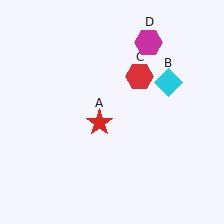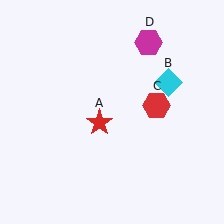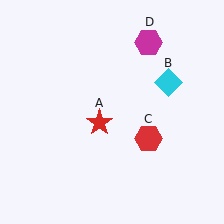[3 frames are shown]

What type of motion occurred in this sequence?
The red hexagon (object C) rotated clockwise around the center of the scene.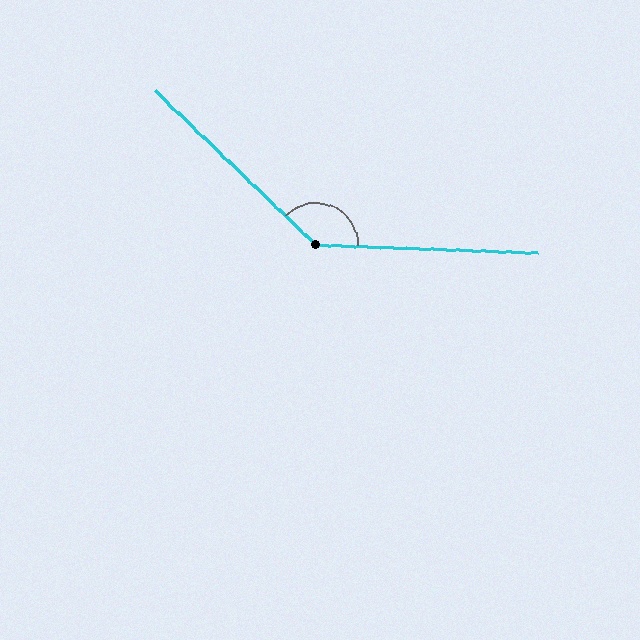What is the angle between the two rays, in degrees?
Approximately 138 degrees.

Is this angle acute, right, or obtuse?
It is obtuse.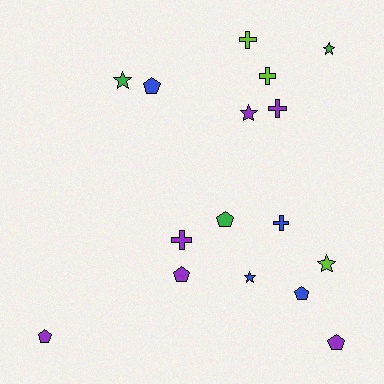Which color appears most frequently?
Purple, with 6 objects.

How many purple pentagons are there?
There are 3 purple pentagons.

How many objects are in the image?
There are 16 objects.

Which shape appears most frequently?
Pentagon, with 6 objects.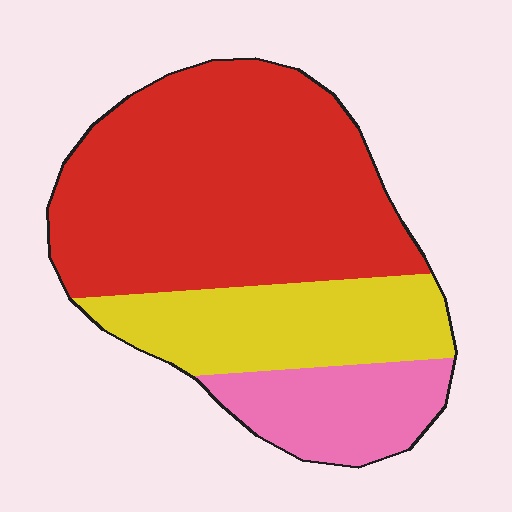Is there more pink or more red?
Red.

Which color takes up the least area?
Pink, at roughly 15%.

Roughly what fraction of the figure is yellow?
Yellow covers 25% of the figure.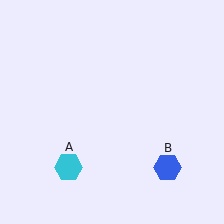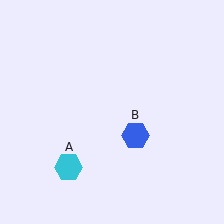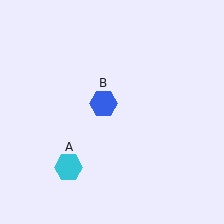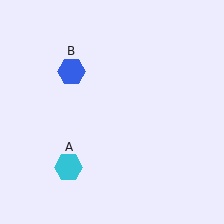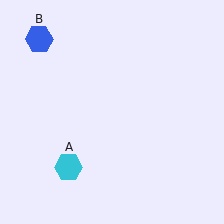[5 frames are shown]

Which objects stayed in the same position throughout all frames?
Cyan hexagon (object A) remained stationary.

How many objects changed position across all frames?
1 object changed position: blue hexagon (object B).